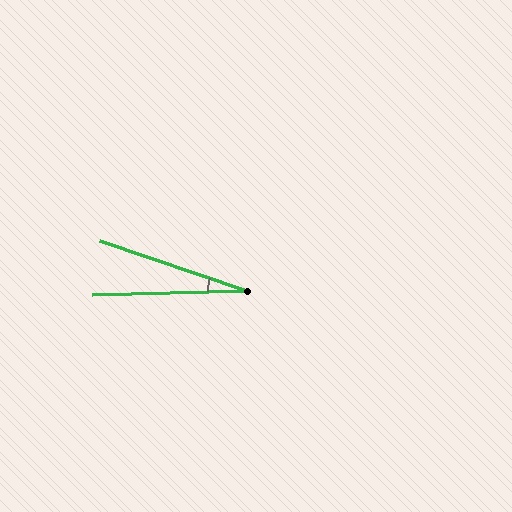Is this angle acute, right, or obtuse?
It is acute.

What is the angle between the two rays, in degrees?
Approximately 20 degrees.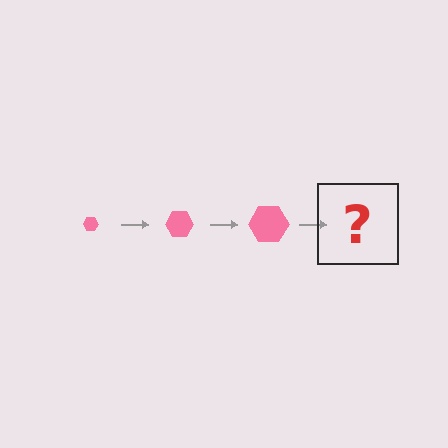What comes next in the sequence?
The next element should be a pink hexagon, larger than the previous one.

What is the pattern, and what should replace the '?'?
The pattern is that the hexagon gets progressively larger each step. The '?' should be a pink hexagon, larger than the previous one.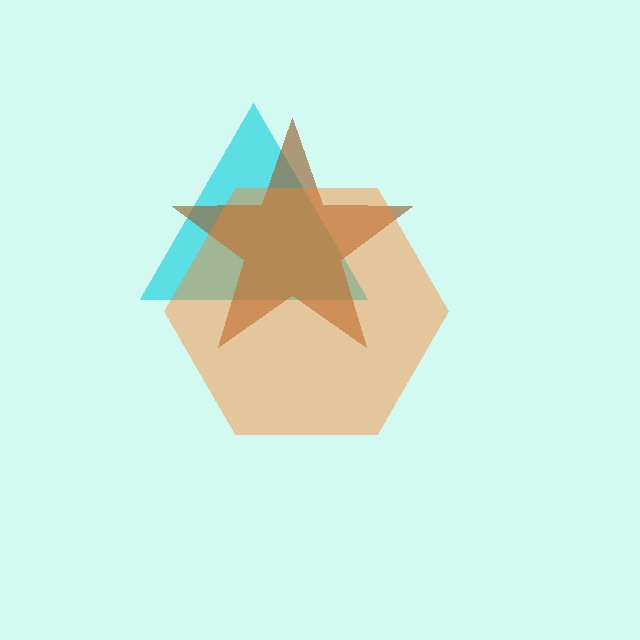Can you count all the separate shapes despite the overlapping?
Yes, there are 3 separate shapes.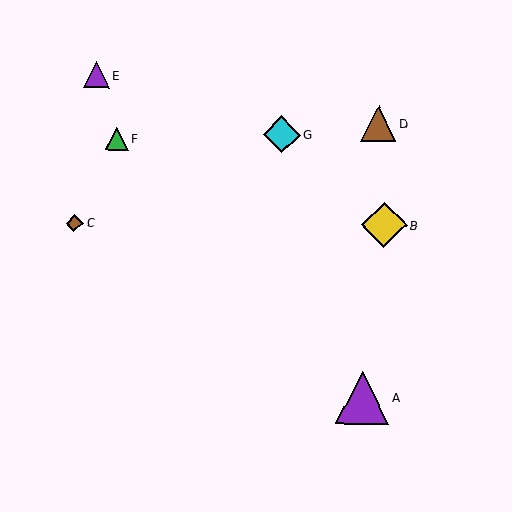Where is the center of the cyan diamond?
The center of the cyan diamond is at (282, 134).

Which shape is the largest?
The purple triangle (labeled A) is the largest.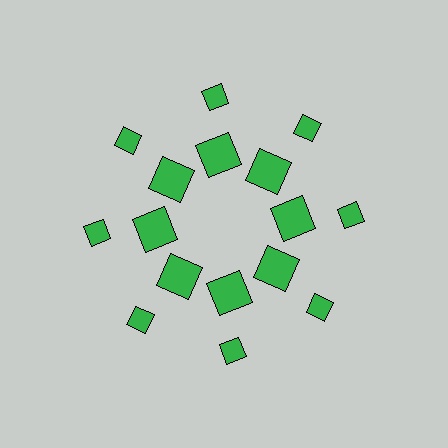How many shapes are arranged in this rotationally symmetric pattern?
There are 16 shapes, arranged in 8 groups of 2.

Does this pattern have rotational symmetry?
Yes, this pattern has 8-fold rotational symmetry. It looks the same after rotating 45 degrees around the center.